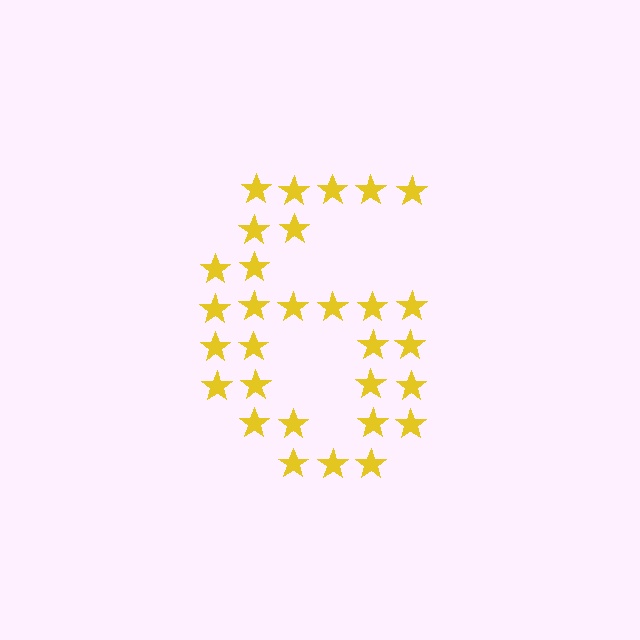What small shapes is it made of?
It is made of small stars.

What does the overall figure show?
The overall figure shows the digit 6.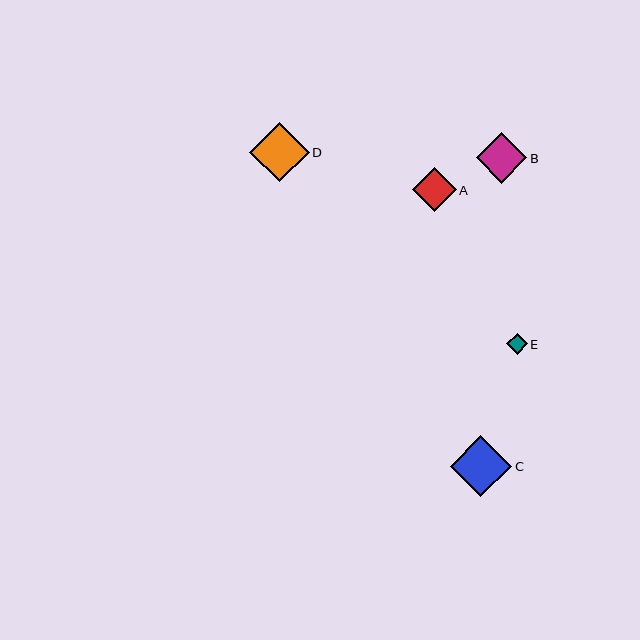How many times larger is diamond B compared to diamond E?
Diamond B is approximately 2.4 times the size of diamond E.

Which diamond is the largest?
Diamond C is the largest with a size of approximately 62 pixels.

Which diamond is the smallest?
Diamond E is the smallest with a size of approximately 21 pixels.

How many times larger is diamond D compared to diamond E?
Diamond D is approximately 2.9 times the size of diamond E.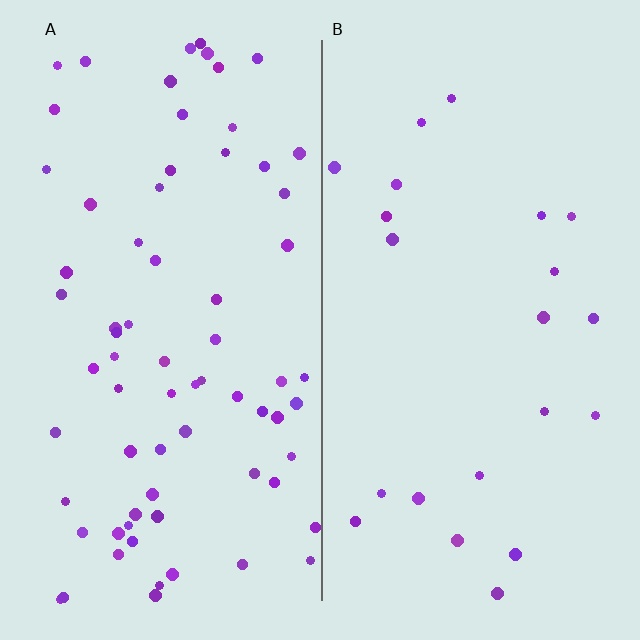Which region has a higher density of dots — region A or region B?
A (the left).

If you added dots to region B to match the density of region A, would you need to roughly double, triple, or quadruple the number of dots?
Approximately triple.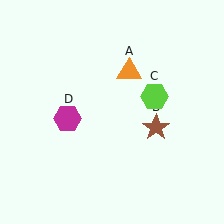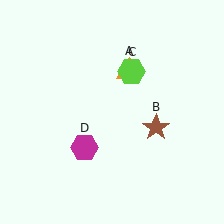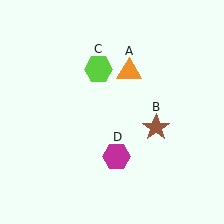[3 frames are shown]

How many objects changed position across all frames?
2 objects changed position: lime hexagon (object C), magenta hexagon (object D).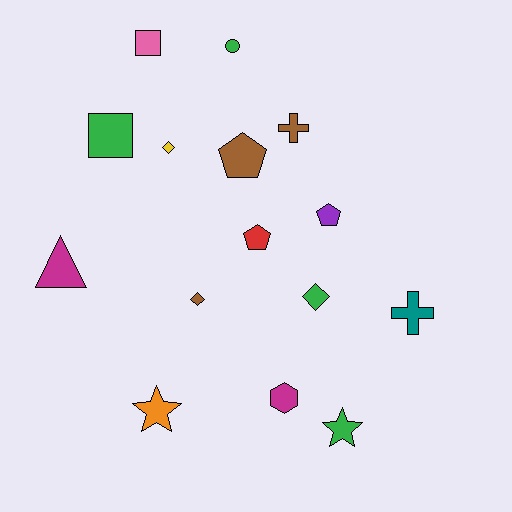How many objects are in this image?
There are 15 objects.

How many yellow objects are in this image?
There is 1 yellow object.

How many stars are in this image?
There are 2 stars.